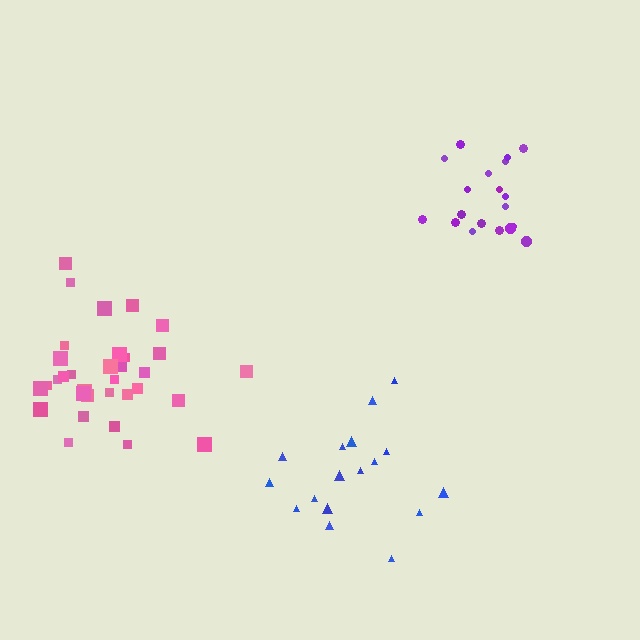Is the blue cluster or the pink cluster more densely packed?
Pink.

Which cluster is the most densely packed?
Pink.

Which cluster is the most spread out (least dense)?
Blue.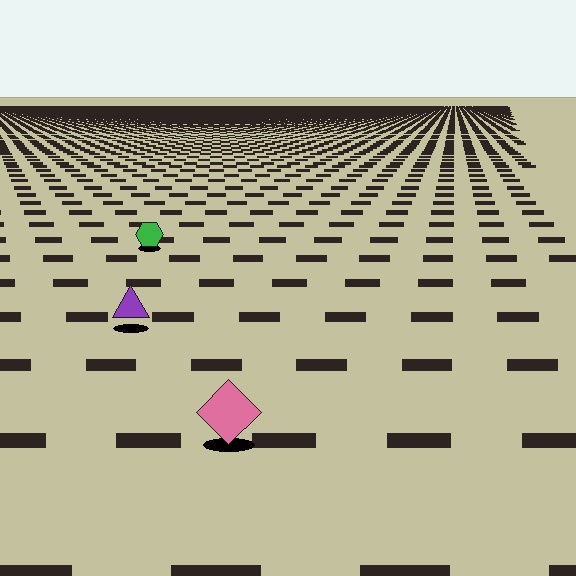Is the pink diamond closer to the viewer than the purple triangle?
Yes. The pink diamond is closer — you can tell from the texture gradient: the ground texture is coarser near it.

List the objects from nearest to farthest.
From nearest to farthest: the pink diamond, the purple triangle, the green hexagon.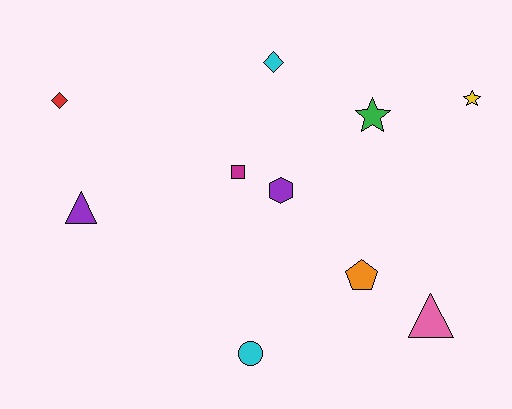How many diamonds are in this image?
There are 2 diamonds.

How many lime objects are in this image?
There are no lime objects.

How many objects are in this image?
There are 10 objects.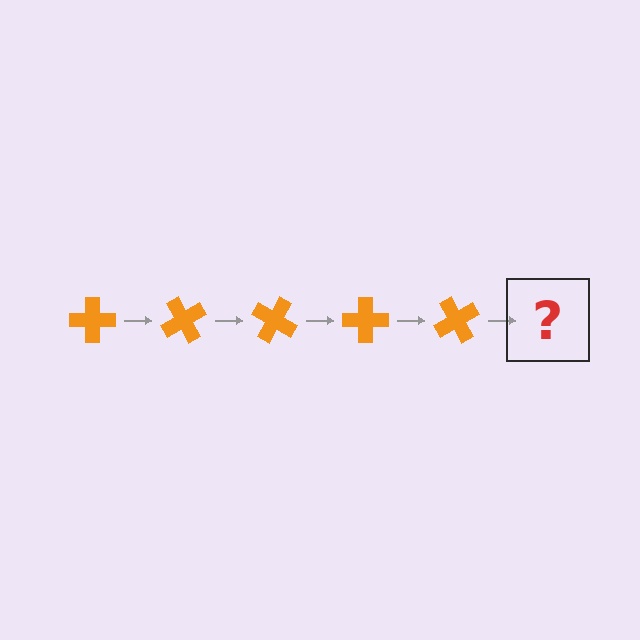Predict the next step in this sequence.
The next step is an orange cross rotated 300 degrees.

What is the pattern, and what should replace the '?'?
The pattern is that the cross rotates 60 degrees each step. The '?' should be an orange cross rotated 300 degrees.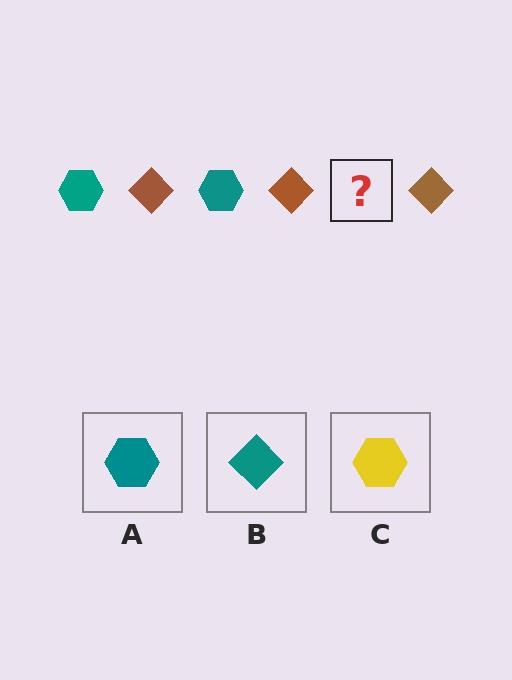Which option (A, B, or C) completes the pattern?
A.